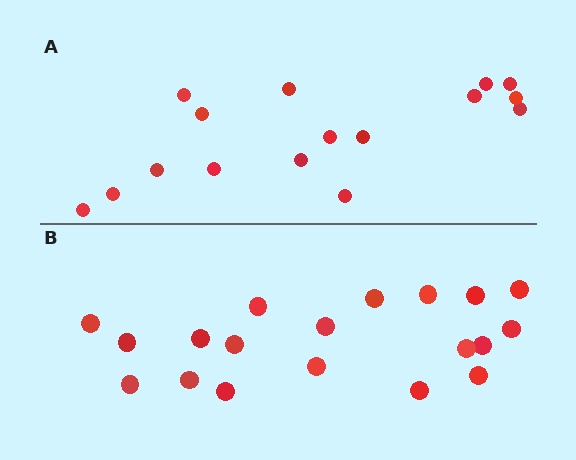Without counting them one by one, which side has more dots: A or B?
Region B (the bottom region) has more dots.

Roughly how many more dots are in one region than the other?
Region B has just a few more — roughly 2 or 3 more dots than region A.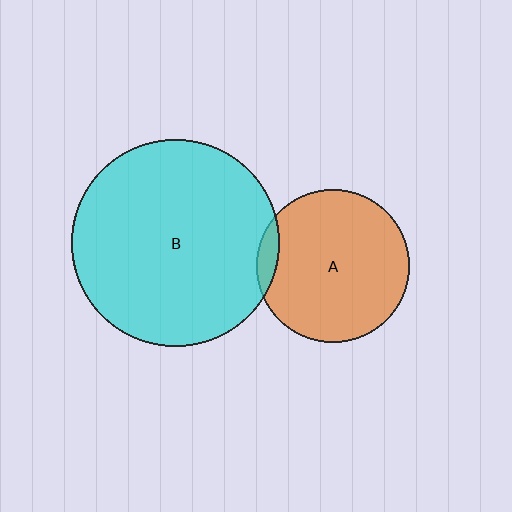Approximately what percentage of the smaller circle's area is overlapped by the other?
Approximately 5%.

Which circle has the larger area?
Circle B (cyan).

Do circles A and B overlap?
Yes.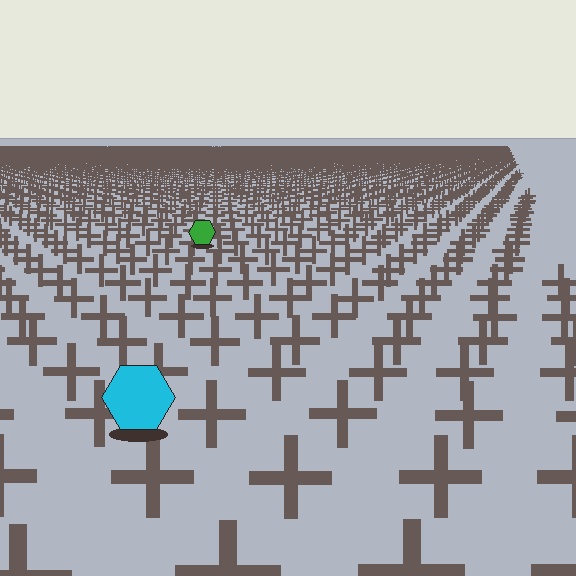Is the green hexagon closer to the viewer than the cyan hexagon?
No. The cyan hexagon is closer — you can tell from the texture gradient: the ground texture is coarser near it.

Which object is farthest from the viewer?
The green hexagon is farthest from the viewer. It appears smaller and the ground texture around it is denser.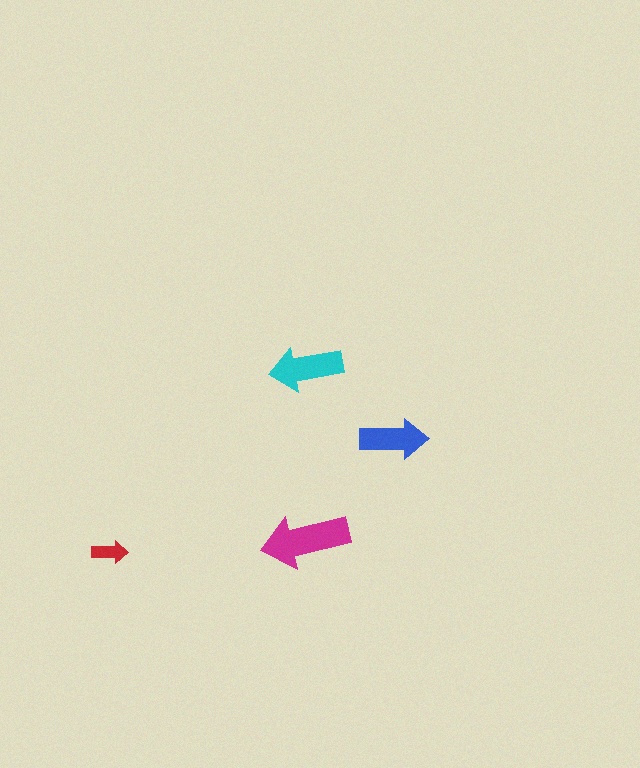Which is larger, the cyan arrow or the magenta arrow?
The magenta one.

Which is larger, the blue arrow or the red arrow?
The blue one.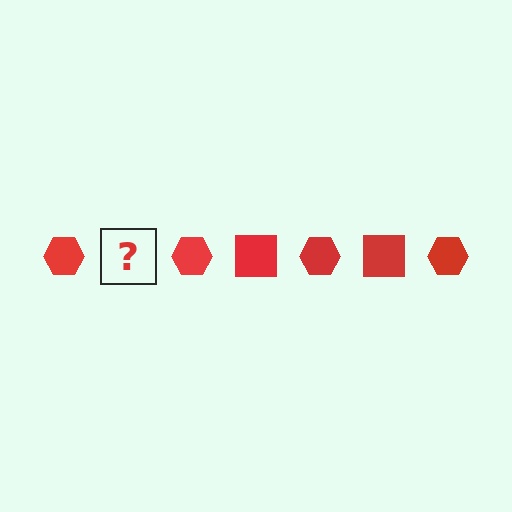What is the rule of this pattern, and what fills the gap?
The rule is that the pattern cycles through hexagon, square shapes in red. The gap should be filled with a red square.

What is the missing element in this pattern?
The missing element is a red square.